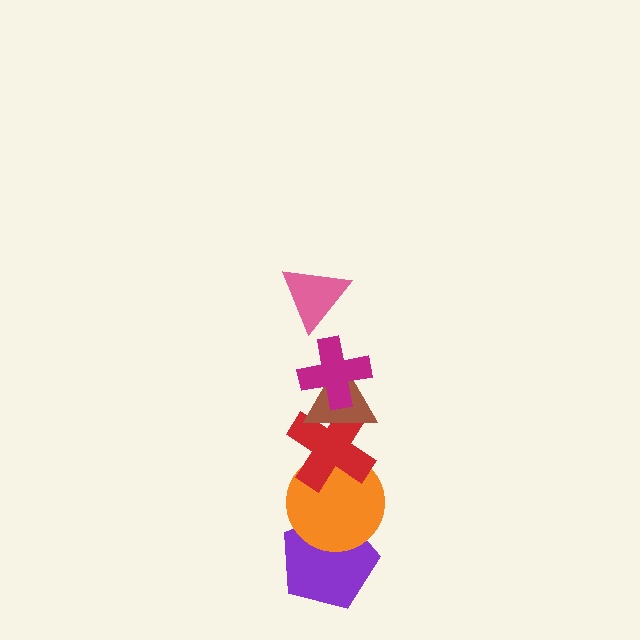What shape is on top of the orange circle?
The red cross is on top of the orange circle.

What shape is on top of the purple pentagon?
The orange circle is on top of the purple pentagon.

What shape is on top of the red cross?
The brown triangle is on top of the red cross.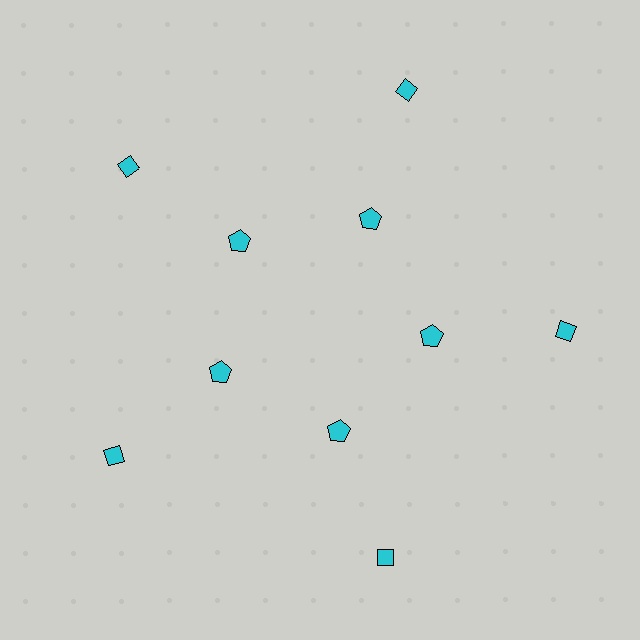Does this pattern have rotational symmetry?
Yes, this pattern has 5-fold rotational symmetry. It looks the same after rotating 72 degrees around the center.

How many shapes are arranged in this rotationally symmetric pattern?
There are 10 shapes, arranged in 5 groups of 2.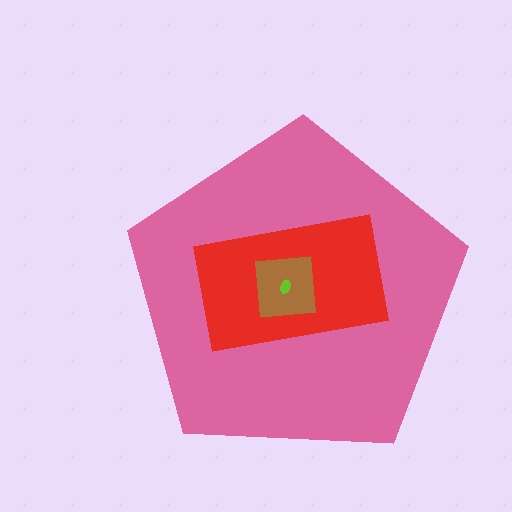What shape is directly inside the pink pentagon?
The red rectangle.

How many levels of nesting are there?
4.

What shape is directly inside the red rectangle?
The brown square.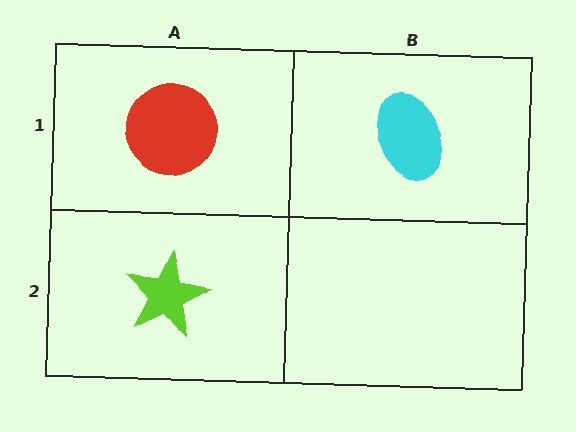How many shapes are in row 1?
2 shapes.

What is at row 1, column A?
A red circle.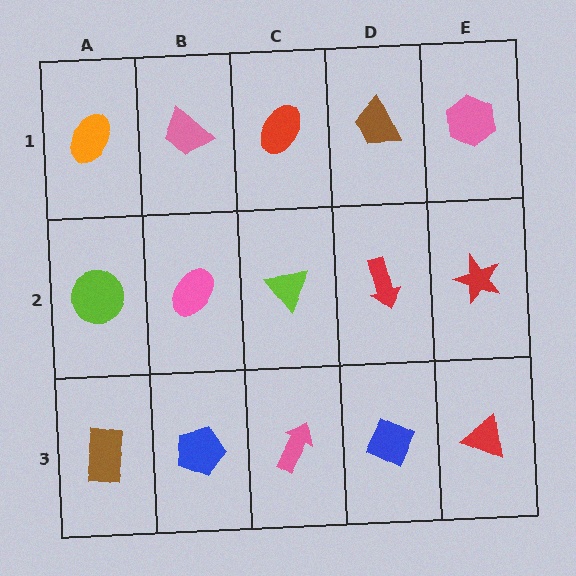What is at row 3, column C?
A pink arrow.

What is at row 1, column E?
A pink hexagon.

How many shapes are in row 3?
5 shapes.